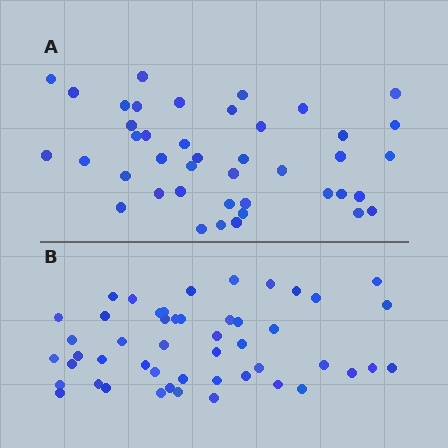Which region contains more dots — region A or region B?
Region B (the bottom region) has more dots.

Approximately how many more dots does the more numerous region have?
Region B has roughly 8 or so more dots than region A.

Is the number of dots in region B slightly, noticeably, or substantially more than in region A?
Region B has only slightly more — the two regions are fairly close. The ratio is roughly 1.2 to 1.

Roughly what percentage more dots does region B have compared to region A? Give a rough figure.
About 15% more.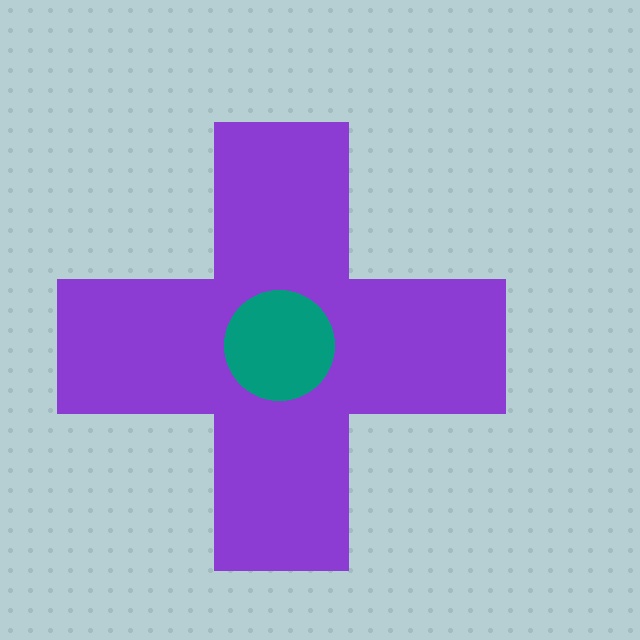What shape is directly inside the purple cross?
The teal circle.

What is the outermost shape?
The purple cross.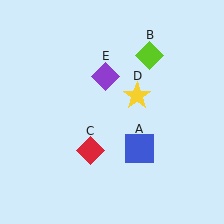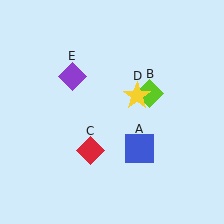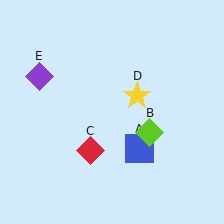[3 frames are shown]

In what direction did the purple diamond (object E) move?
The purple diamond (object E) moved left.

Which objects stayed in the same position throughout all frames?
Blue square (object A) and red diamond (object C) and yellow star (object D) remained stationary.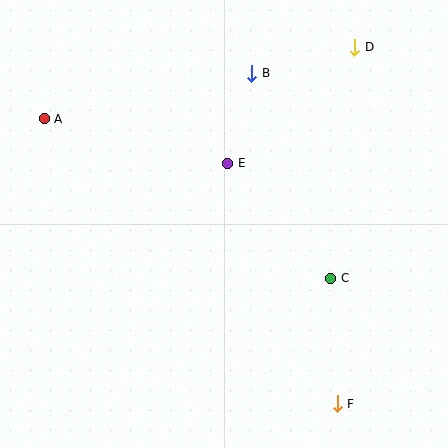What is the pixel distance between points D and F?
The distance between D and F is 357 pixels.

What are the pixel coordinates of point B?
Point B is at (252, 73).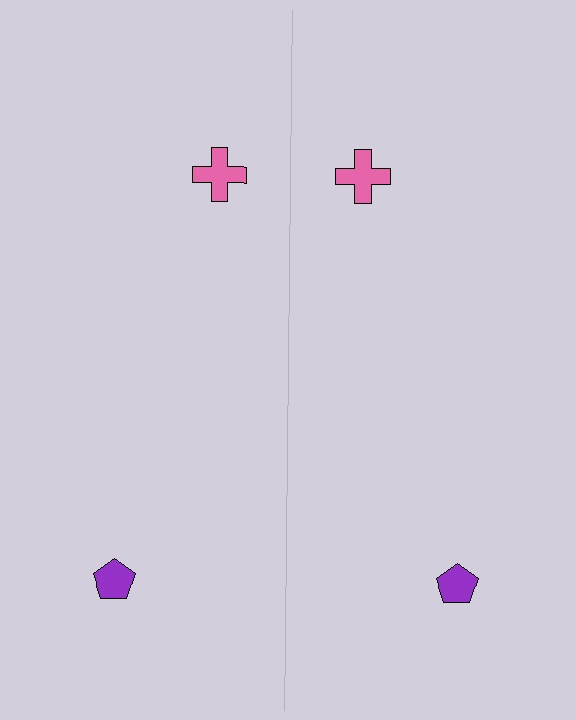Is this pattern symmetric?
Yes, this pattern has bilateral (reflection) symmetry.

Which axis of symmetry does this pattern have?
The pattern has a vertical axis of symmetry running through the center of the image.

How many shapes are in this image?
There are 4 shapes in this image.